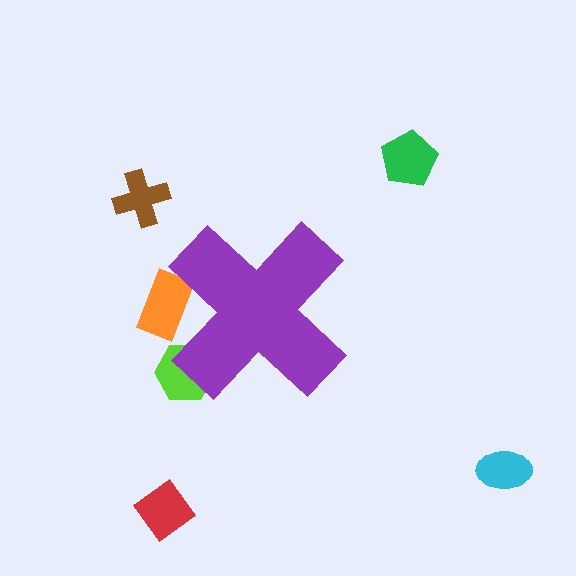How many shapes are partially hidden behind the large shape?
2 shapes are partially hidden.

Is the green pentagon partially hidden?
No, the green pentagon is fully visible.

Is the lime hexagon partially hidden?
Yes, the lime hexagon is partially hidden behind the purple cross.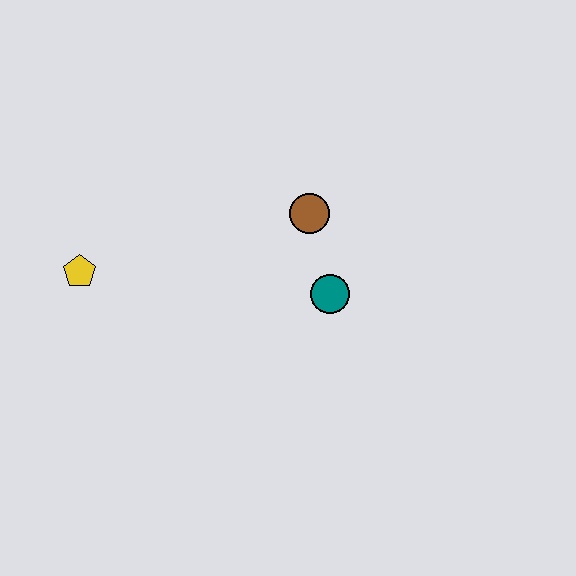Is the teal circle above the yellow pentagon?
No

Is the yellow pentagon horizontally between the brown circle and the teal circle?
No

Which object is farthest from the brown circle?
The yellow pentagon is farthest from the brown circle.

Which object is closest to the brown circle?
The teal circle is closest to the brown circle.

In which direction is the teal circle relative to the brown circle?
The teal circle is below the brown circle.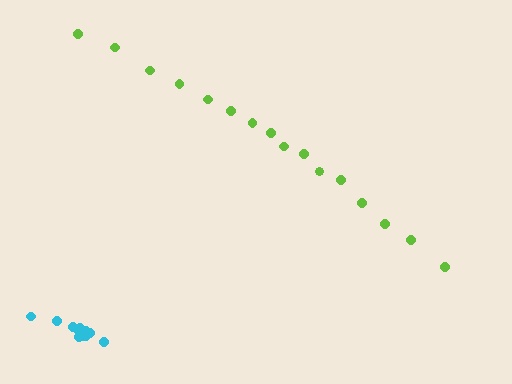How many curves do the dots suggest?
There are 2 distinct paths.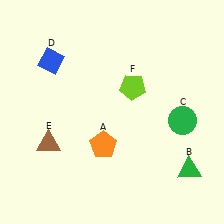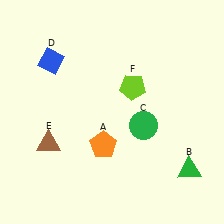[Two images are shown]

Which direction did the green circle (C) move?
The green circle (C) moved left.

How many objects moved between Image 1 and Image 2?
1 object moved between the two images.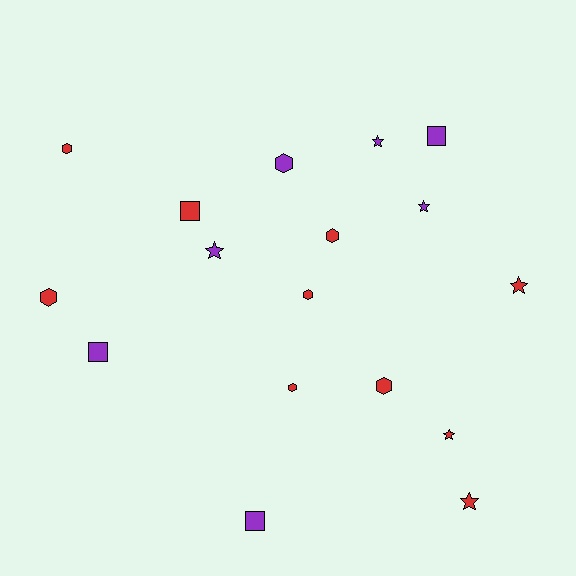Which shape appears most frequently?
Hexagon, with 7 objects.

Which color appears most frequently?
Red, with 10 objects.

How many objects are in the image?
There are 17 objects.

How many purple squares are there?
There are 3 purple squares.